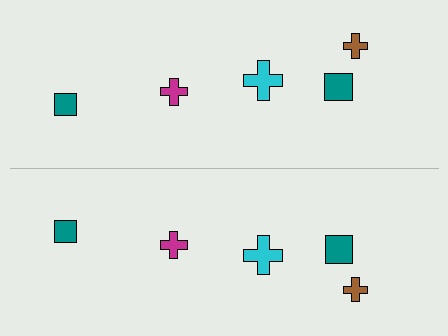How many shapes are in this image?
There are 10 shapes in this image.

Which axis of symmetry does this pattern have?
The pattern has a horizontal axis of symmetry running through the center of the image.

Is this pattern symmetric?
Yes, this pattern has bilateral (reflection) symmetry.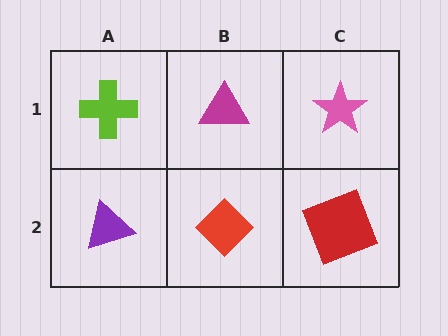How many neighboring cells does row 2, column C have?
2.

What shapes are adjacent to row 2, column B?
A magenta triangle (row 1, column B), a purple triangle (row 2, column A), a red square (row 2, column C).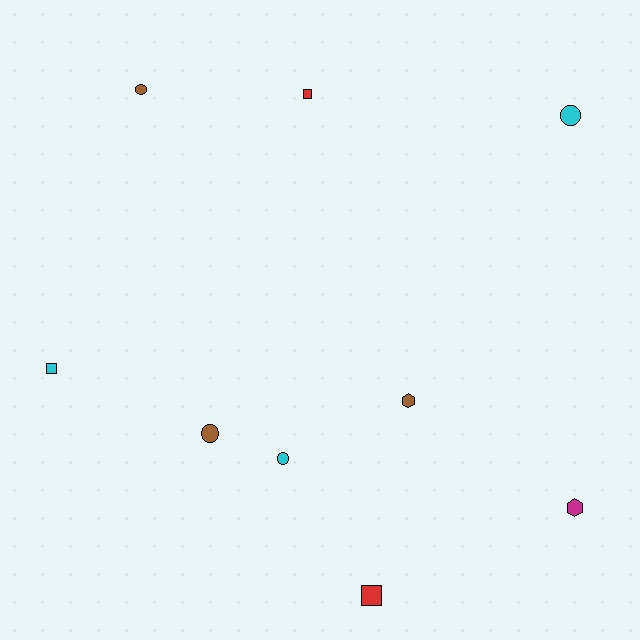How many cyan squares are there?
There is 1 cyan square.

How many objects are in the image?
There are 9 objects.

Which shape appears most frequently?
Circle, with 4 objects.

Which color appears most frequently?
Brown, with 3 objects.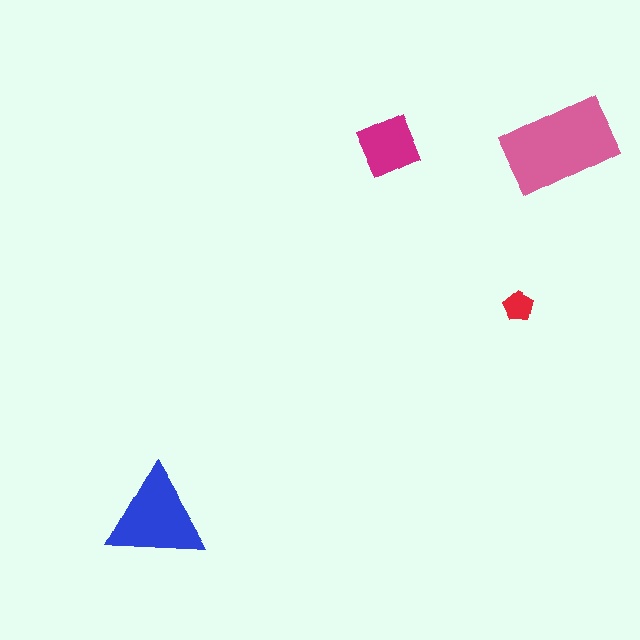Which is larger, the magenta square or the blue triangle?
The blue triangle.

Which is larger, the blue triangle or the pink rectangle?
The pink rectangle.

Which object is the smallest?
The red pentagon.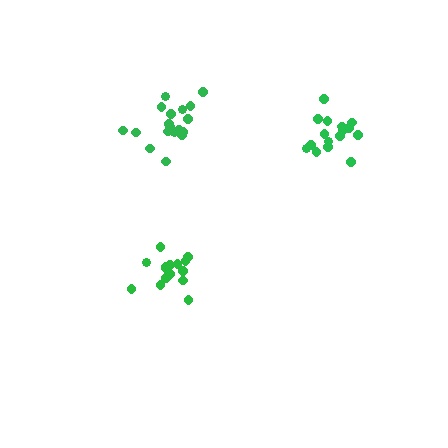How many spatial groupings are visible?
There are 3 spatial groupings.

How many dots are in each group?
Group 1: 15 dots, Group 2: 16 dots, Group 3: 18 dots (49 total).